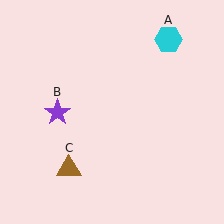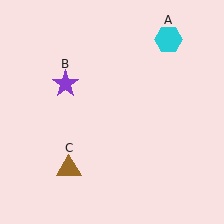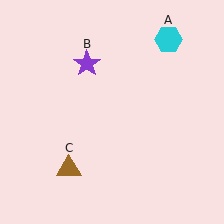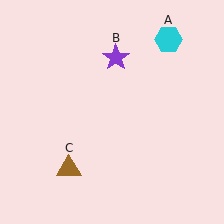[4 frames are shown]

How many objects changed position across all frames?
1 object changed position: purple star (object B).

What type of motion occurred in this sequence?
The purple star (object B) rotated clockwise around the center of the scene.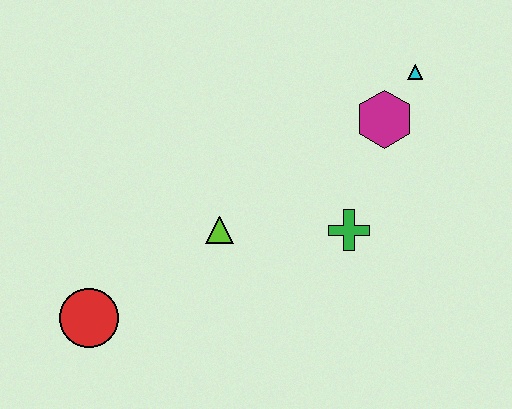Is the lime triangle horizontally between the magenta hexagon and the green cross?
No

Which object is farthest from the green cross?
The red circle is farthest from the green cross.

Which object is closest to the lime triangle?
The green cross is closest to the lime triangle.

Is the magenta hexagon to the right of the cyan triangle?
No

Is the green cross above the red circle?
Yes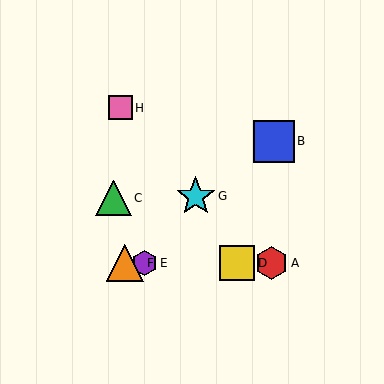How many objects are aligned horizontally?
4 objects (A, D, E, F) are aligned horizontally.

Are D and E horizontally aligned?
Yes, both are at y≈263.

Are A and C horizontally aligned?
No, A is at y≈263 and C is at y≈198.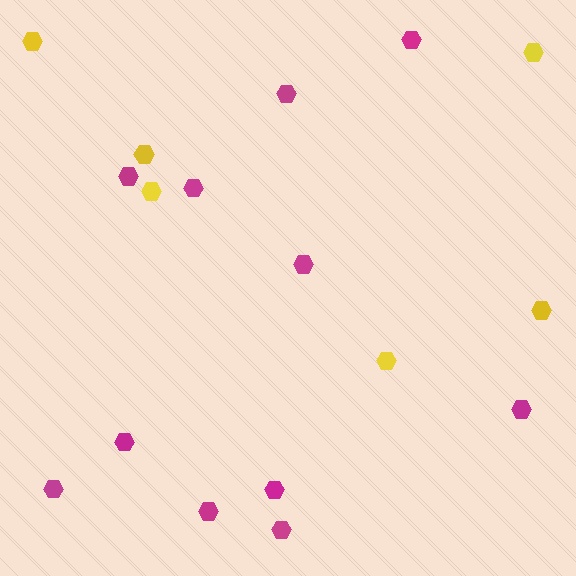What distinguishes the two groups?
There are 2 groups: one group of magenta hexagons (11) and one group of yellow hexagons (6).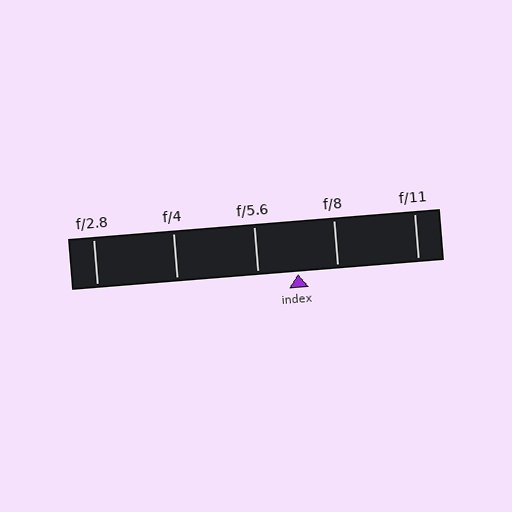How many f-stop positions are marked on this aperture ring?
There are 5 f-stop positions marked.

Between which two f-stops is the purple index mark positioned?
The index mark is between f/5.6 and f/8.